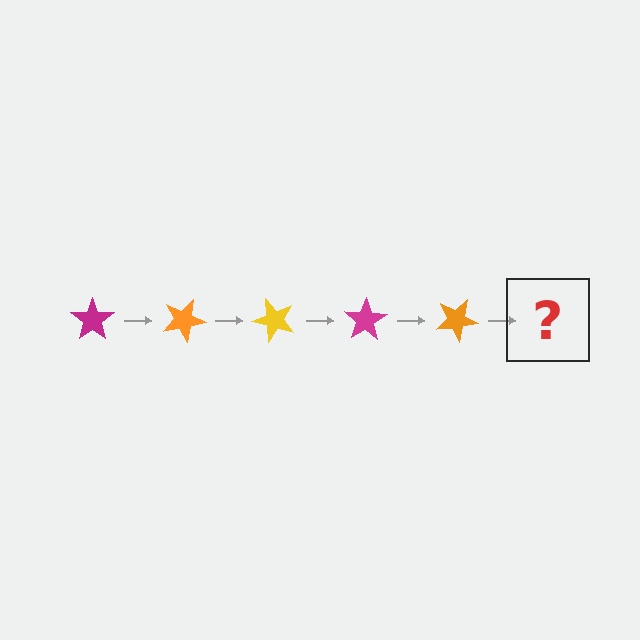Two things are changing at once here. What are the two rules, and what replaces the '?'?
The two rules are that it rotates 25 degrees each step and the color cycles through magenta, orange, and yellow. The '?' should be a yellow star, rotated 125 degrees from the start.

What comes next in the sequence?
The next element should be a yellow star, rotated 125 degrees from the start.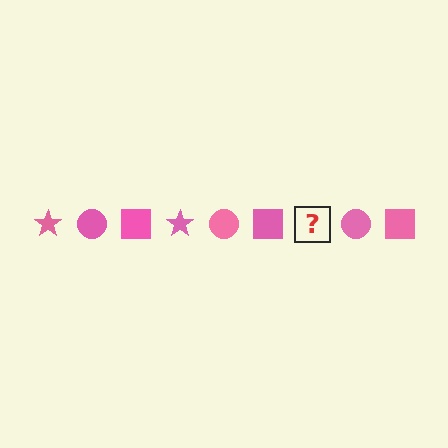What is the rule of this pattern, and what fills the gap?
The rule is that the pattern cycles through star, circle, square shapes in pink. The gap should be filled with a pink star.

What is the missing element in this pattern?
The missing element is a pink star.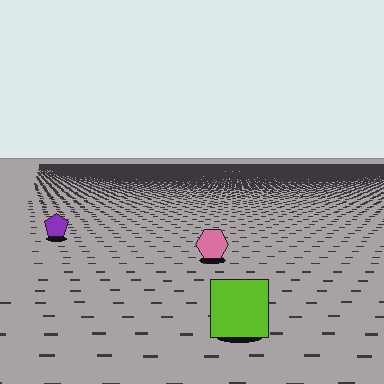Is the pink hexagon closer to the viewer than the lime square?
No. The lime square is closer — you can tell from the texture gradient: the ground texture is coarser near it.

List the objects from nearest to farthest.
From nearest to farthest: the lime square, the pink hexagon, the purple pentagon.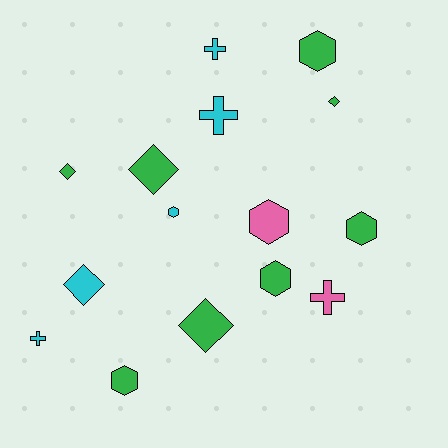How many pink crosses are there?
There is 1 pink cross.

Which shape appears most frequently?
Hexagon, with 6 objects.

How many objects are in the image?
There are 15 objects.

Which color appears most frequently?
Green, with 8 objects.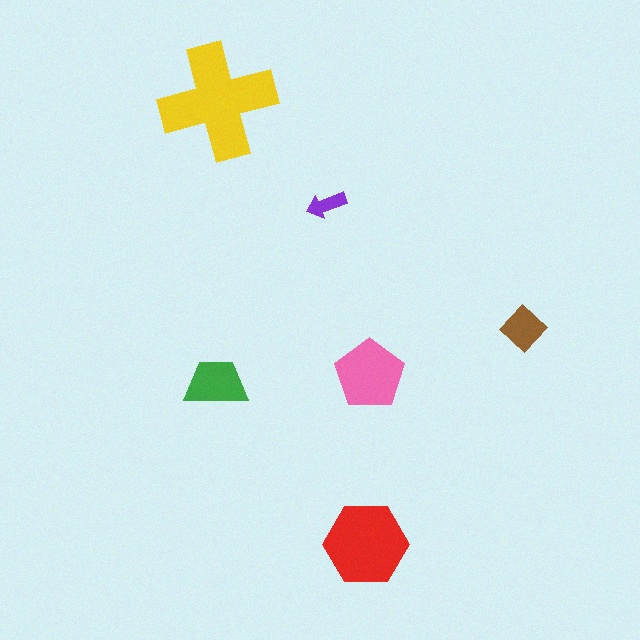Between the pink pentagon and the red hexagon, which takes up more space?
The red hexagon.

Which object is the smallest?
The purple arrow.